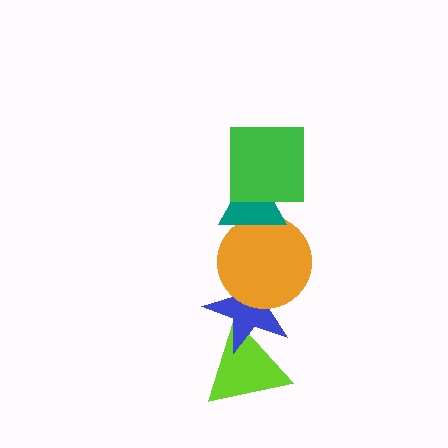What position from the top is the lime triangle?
The lime triangle is 5th from the top.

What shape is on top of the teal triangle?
The green square is on top of the teal triangle.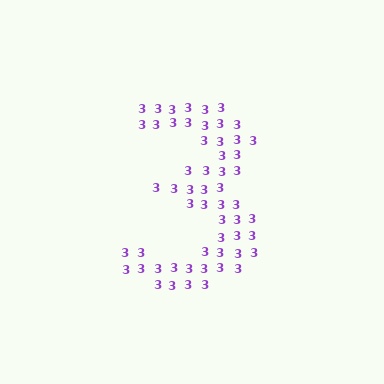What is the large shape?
The large shape is the digit 3.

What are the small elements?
The small elements are digit 3's.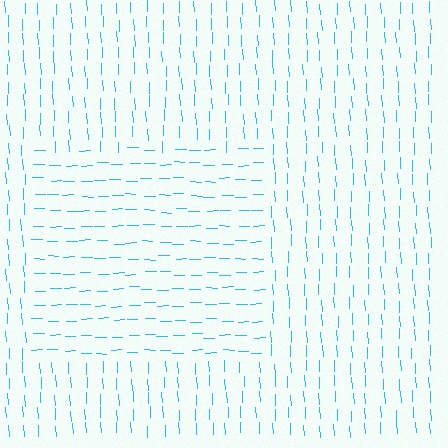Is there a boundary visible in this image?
Yes, there is a texture boundary formed by a change in line orientation.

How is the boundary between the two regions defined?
The boundary is defined purely by a change in line orientation (approximately 88 degrees difference). All lines are the same color and thickness.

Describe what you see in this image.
The image is filled with small cyan line segments. A rectangle region in the image has lines oriented differently from the surrounding lines, creating a visible texture boundary.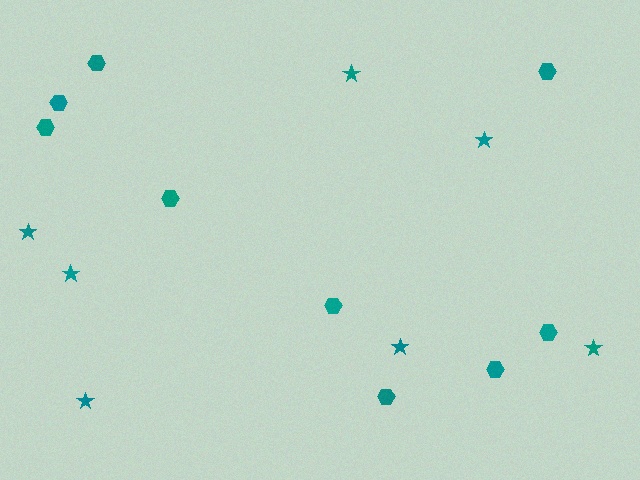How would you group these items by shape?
There are 2 groups: one group of hexagons (9) and one group of stars (7).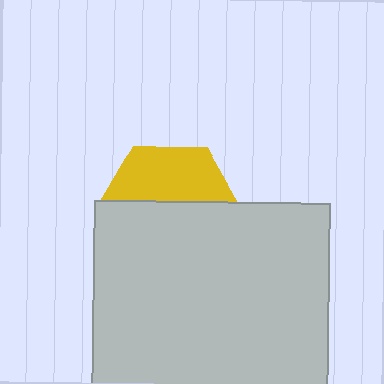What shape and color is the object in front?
The object in front is a light gray square.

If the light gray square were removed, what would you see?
You would see the complete yellow hexagon.